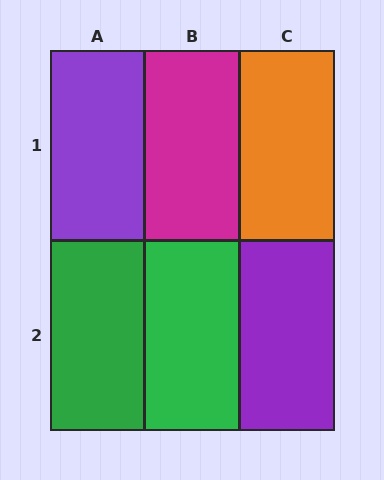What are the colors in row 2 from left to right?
Green, green, purple.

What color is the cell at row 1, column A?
Purple.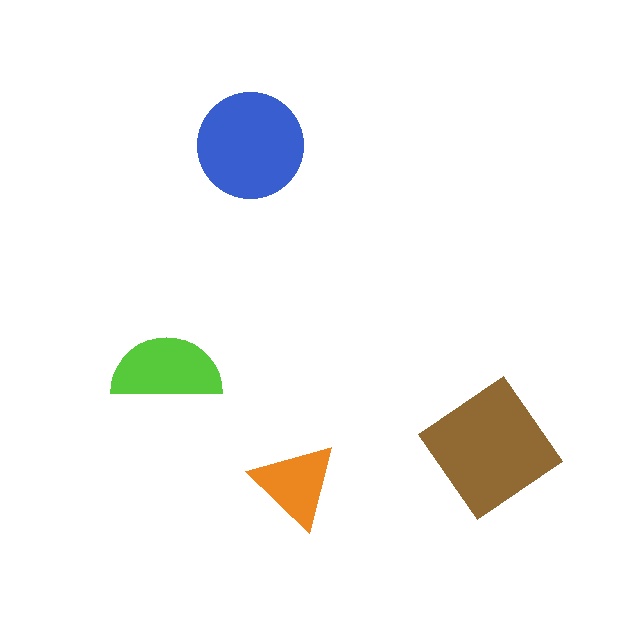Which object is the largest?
The brown diamond.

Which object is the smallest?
The orange triangle.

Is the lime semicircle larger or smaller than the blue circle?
Smaller.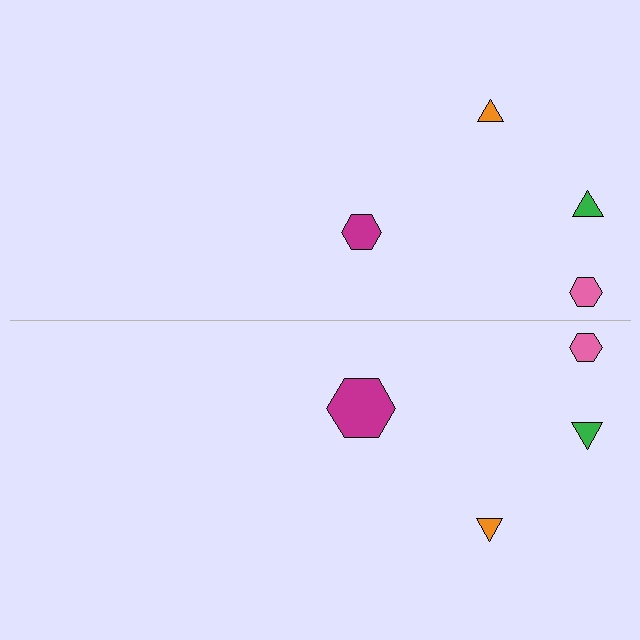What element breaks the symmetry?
The magenta hexagon on the bottom side has a different size than its mirror counterpart.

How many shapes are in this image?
There are 8 shapes in this image.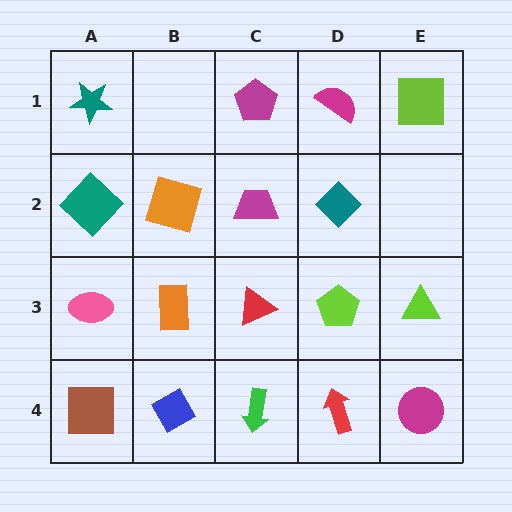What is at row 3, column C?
A red triangle.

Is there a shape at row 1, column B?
No, that cell is empty.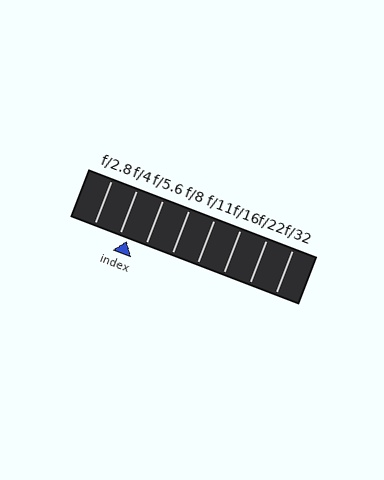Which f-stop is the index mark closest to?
The index mark is closest to f/4.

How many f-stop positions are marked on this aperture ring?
There are 8 f-stop positions marked.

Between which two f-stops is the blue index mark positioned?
The index mark is between f/4 and f/5.6.